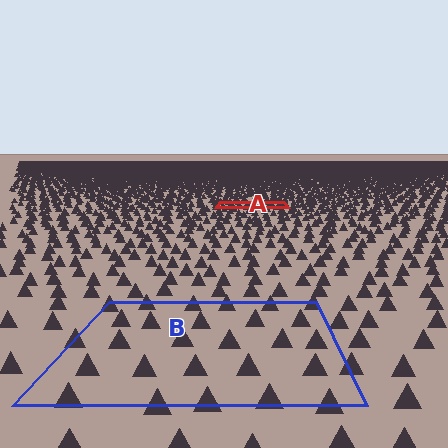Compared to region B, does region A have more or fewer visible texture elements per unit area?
Region A has more texture elements per unit area — they are packed more densely because it is farther away.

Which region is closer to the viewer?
Region B is closer. The texture elements there are larger and more spread out.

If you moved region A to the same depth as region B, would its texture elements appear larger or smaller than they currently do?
They would appear larger. At a closer depth, the same texture elements are projected at a bigger on-screen size.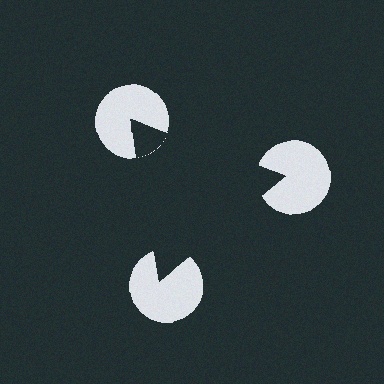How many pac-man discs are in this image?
There are 3 — one at each vertex of the illusory triangle.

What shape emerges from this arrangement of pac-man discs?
An illusory triangle — its edges are inferred from the aligned wedge cuts in the pac-man discs, not physically drawn.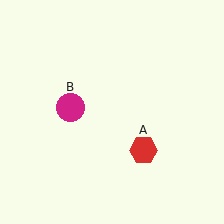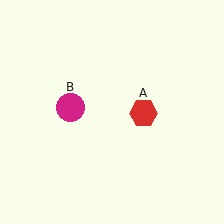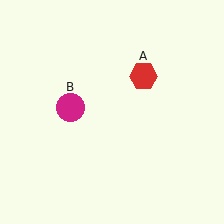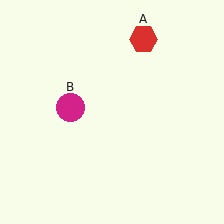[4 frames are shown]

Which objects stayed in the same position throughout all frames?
Magenta circle (object B) remained stationary.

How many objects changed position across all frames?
1 object changed position: red hexagon (object A).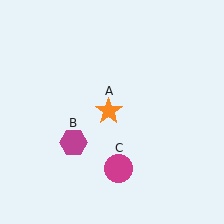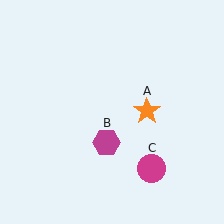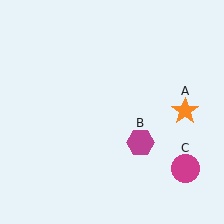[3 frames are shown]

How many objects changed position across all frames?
3 objects changed position: orange star (object A), magenta hexagon (object B), magenta circle (object C).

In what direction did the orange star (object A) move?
The orange star (object A) moved right.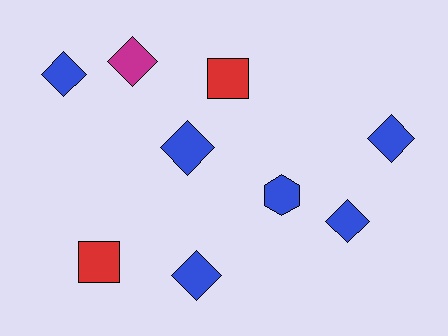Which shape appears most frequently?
Diamond, with 6 objects.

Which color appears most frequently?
Blue, with 6 objects.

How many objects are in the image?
There are 9 objects.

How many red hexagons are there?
There are no red hexagons.